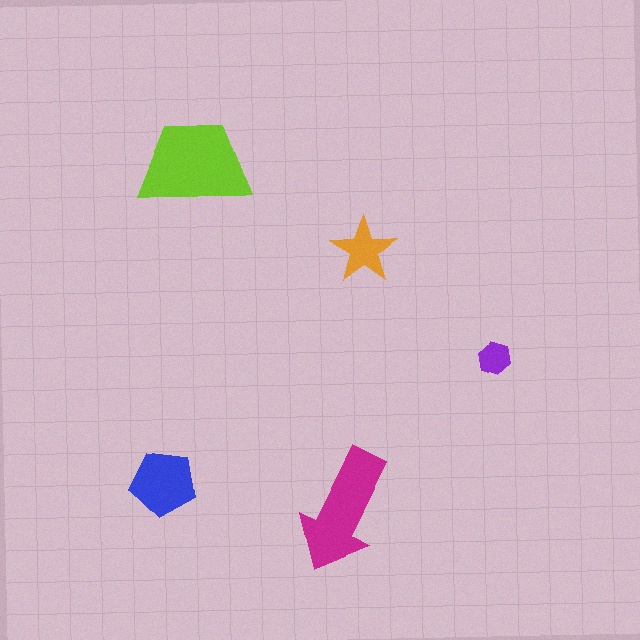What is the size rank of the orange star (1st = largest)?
4th.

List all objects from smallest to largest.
The purple hexagon, the orange star, the blue pentagon, the magenta arrow, the lime trapezoid.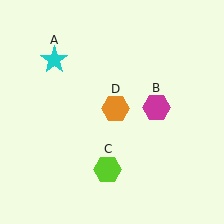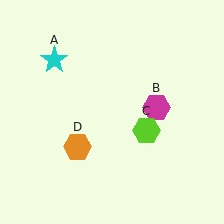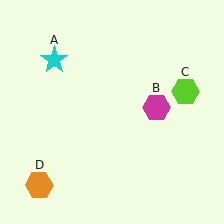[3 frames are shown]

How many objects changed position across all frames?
2 objects changed position: lime hexagon (object C), orange hexagon (object D).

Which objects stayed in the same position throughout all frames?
Cyan star (object A) and magenta hexagon (object B) remained stationary.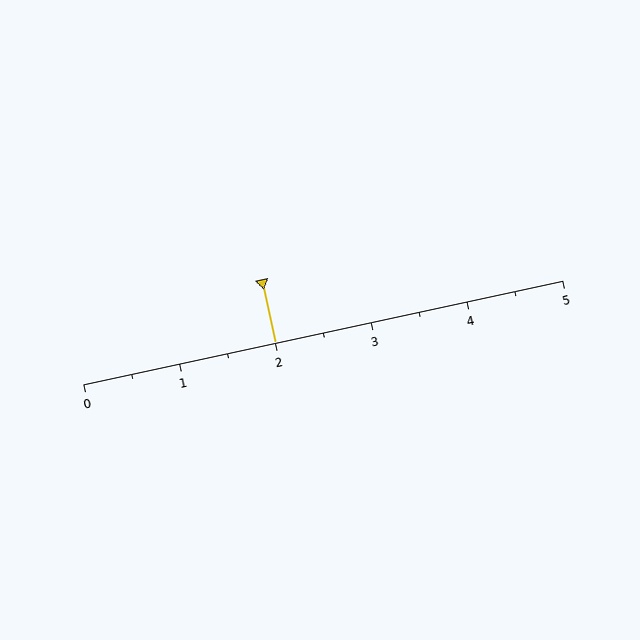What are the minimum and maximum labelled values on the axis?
The axis runs from 0 to 5.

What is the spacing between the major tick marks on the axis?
The major ticks are spaced 1 apart.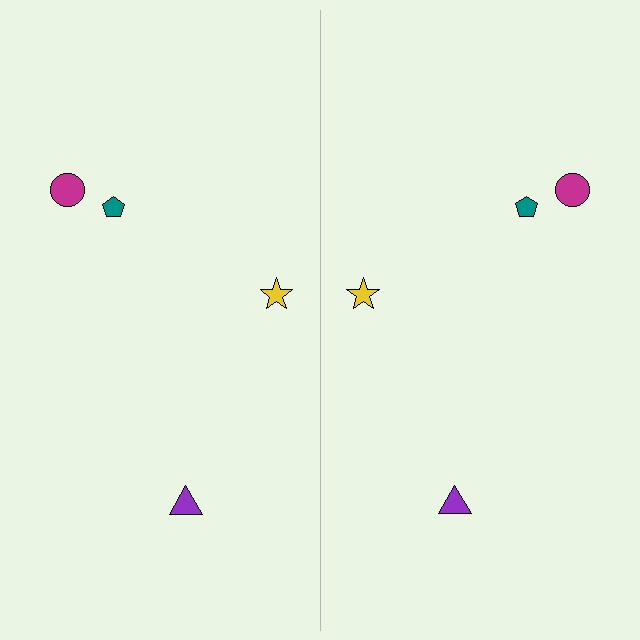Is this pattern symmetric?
Yes, this pattern has bilateral (reflection) symmetry.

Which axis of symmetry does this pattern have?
The pattern has a vertical axis of symmetry running through the center of the image.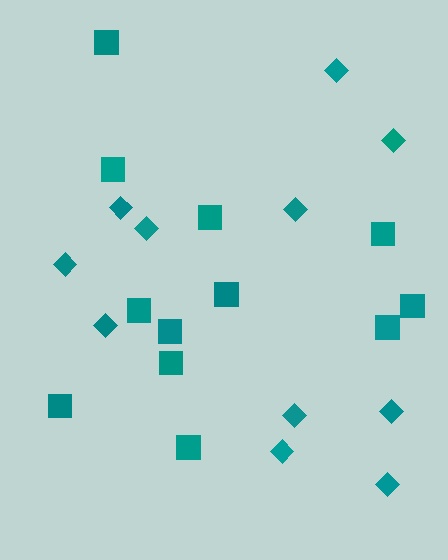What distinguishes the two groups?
There are 2 groups: one group of diamonds (11) and one group of squares (12).